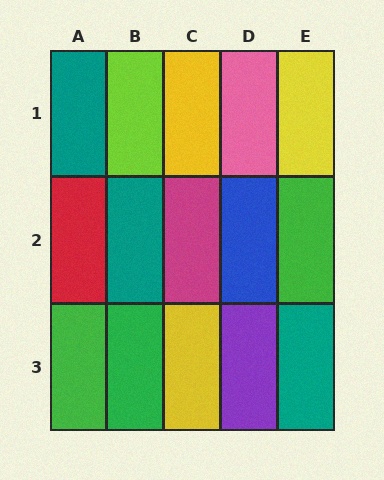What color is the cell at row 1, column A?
Teal.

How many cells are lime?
1 cell is lime.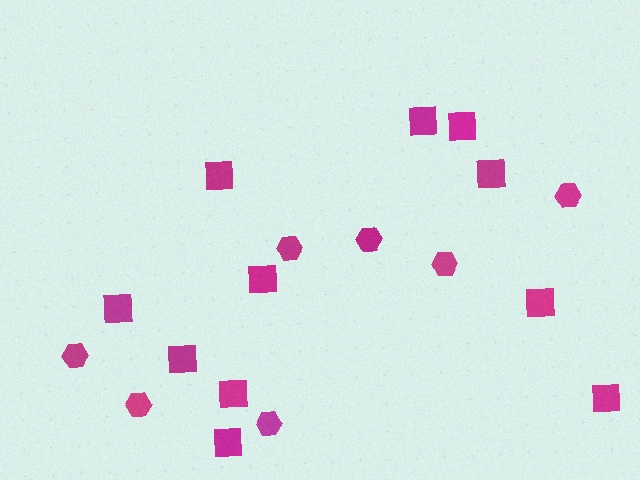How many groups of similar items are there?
There are 2 groups: one group of hexagons (7) and one group of squares (11).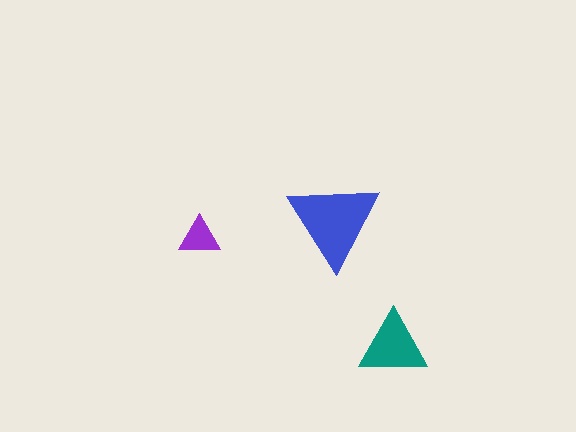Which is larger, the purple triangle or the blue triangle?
The blue one.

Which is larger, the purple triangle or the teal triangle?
The teal one.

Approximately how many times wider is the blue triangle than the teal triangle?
About 1.5 times wider.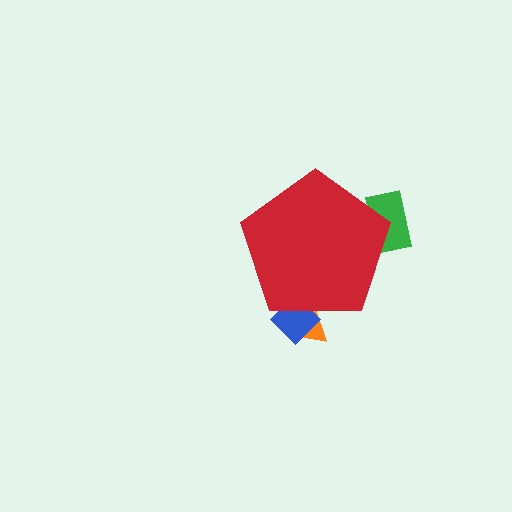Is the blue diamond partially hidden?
Yes, the blue diamond is partially hidden behind the red pentagon.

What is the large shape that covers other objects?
A red pentagon.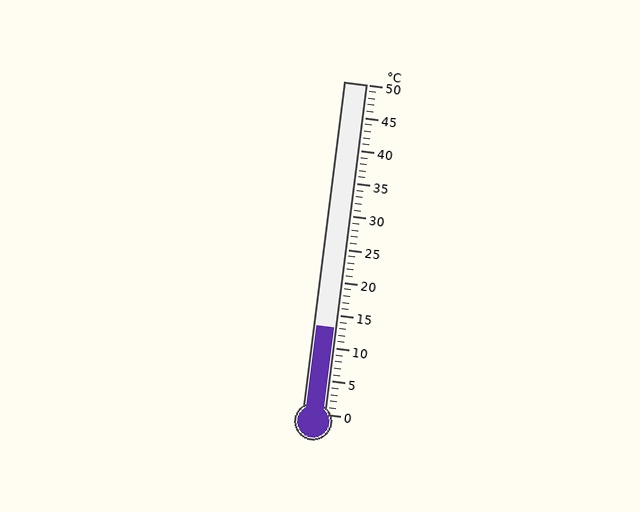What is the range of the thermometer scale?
The thermometer scale ranges from 0°C to 50°C.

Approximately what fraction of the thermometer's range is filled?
The thermometer is filled to approximately 25% of its range.